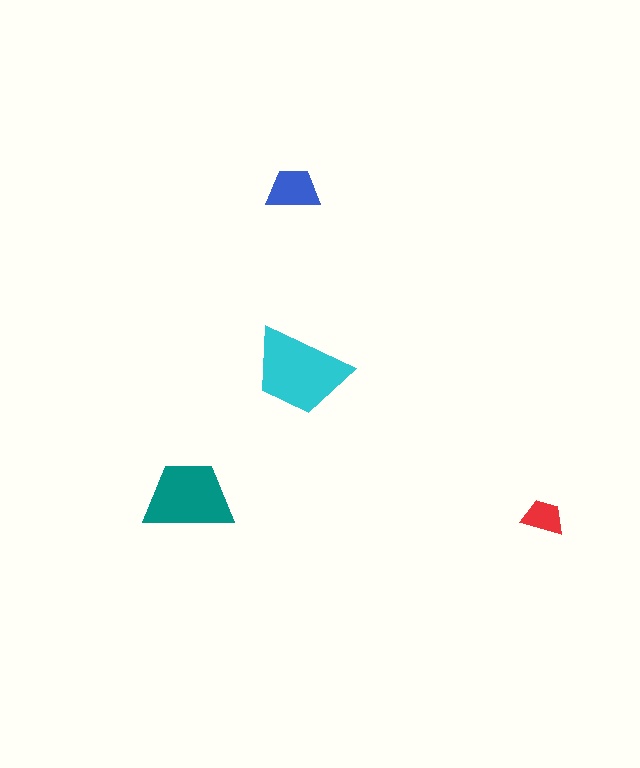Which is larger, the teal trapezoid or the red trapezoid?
The teal one.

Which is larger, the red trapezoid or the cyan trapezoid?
The cyan one.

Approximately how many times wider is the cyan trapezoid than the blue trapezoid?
About 2 times wider.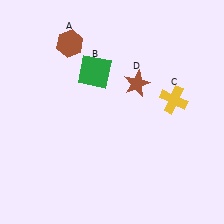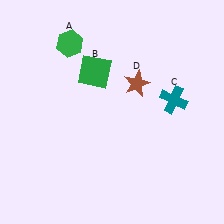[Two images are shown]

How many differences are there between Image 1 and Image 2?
There are 2 differences between the two images.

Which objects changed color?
A changed from brown to green. C changed from yellow to teal.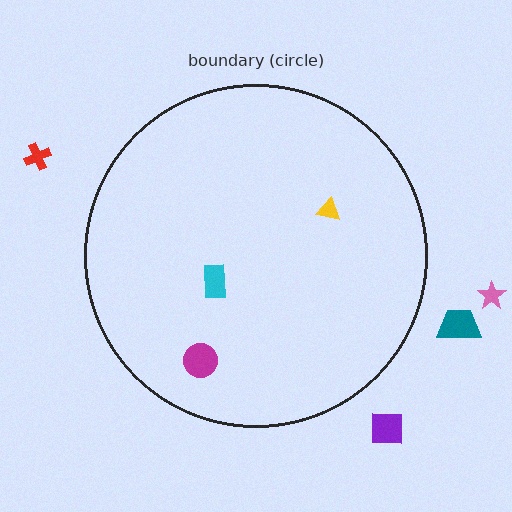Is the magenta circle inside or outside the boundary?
Inside.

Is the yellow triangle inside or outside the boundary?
Inside.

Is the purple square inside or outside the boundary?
Outside.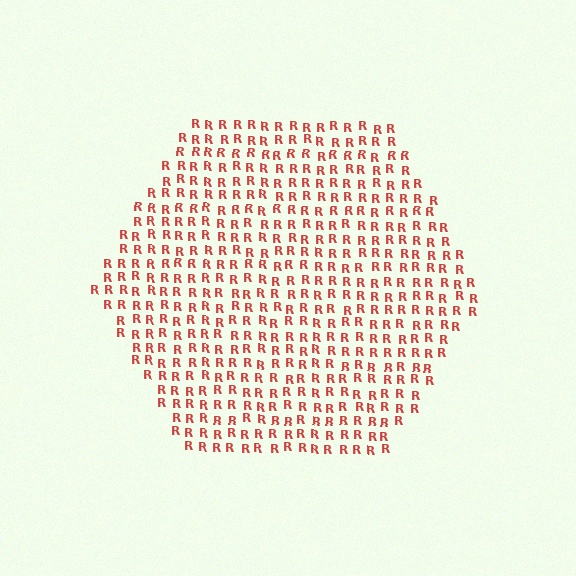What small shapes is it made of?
It is made of small letter R's.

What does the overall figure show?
The overall figure shows a hexagon.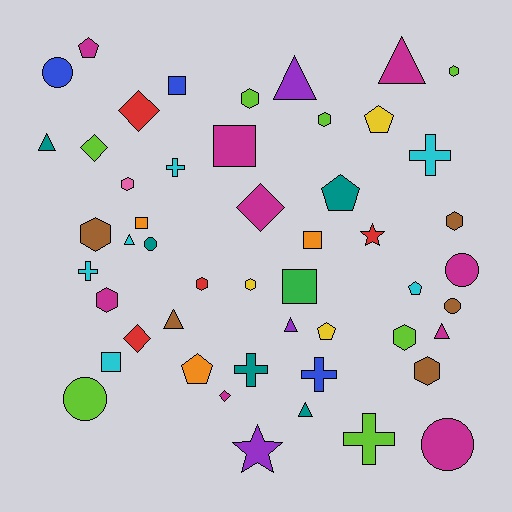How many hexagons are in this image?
There are 11 hexagons.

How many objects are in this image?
There are 50 objects.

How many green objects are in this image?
There is 1 green object.